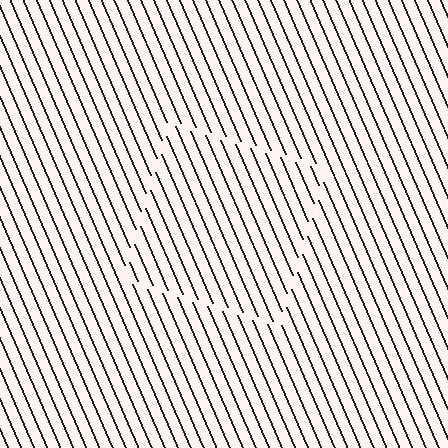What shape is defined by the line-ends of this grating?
An illusory square. The interior of the shape contains the same grating, shifted by half a period — the contour is defined by the phase discontinuity where line-ends from the inner and outer gratings abut.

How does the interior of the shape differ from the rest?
The interior of the shape contains the same grating, shifted by half a period — the contour is defined by the phase discontinuity where line-ends from the inner and outer gratings abut.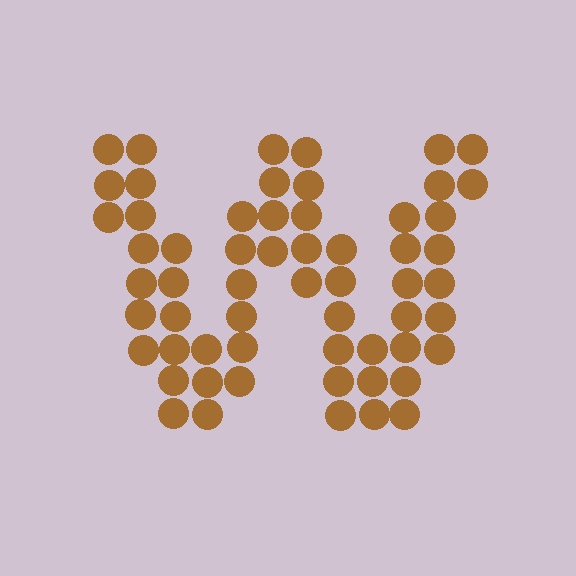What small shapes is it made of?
It is made of small circles.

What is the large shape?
The large shape is the letter W.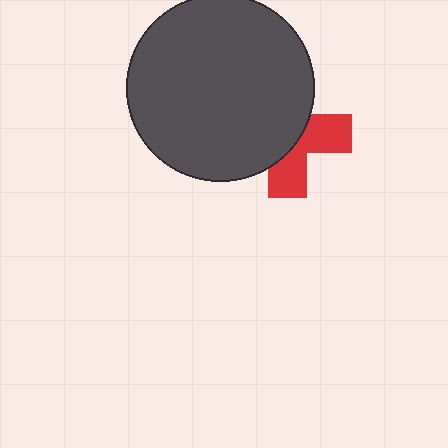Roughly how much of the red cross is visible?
A small part of it is visible (roughly 41%).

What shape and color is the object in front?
The object in front is a dark gray circle.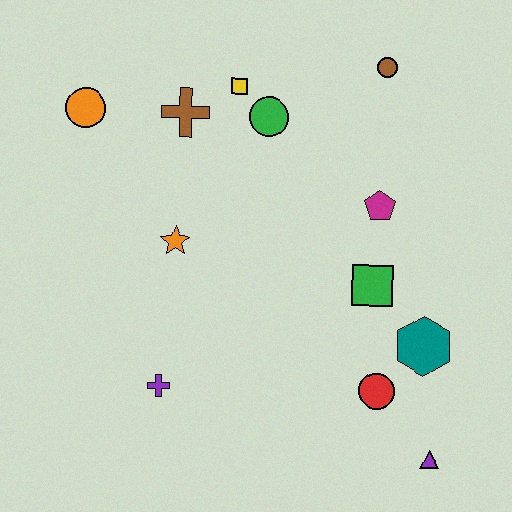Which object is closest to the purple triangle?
The red circle is closest to the purple triangle.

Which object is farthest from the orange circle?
The purple triangle is farthest from the orange circle.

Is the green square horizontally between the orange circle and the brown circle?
Yes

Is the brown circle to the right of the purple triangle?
No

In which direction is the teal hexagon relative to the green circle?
The teal hexagon is below the green circle.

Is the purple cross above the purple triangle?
Yes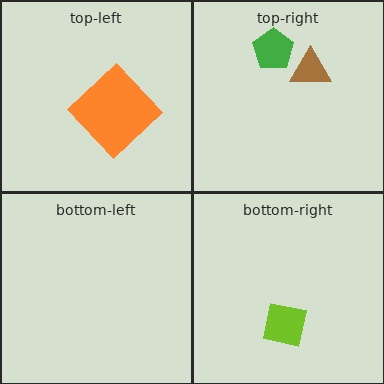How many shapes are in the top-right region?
2.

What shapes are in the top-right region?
The green pentagon, the brown triangle.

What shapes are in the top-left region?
The orange diamond.